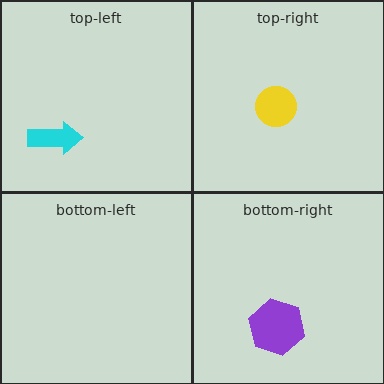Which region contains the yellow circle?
The top-right region.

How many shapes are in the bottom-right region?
1.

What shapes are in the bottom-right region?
The purple hexagon.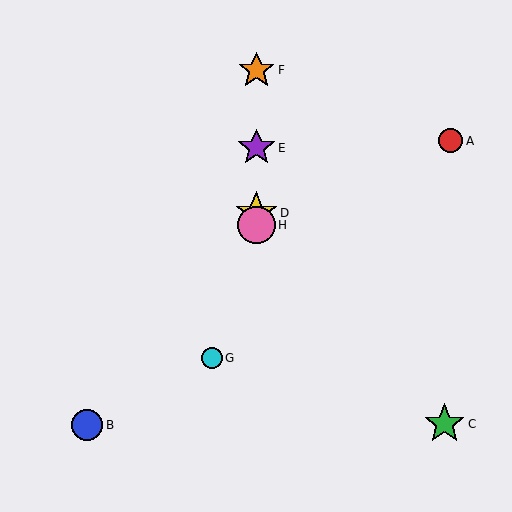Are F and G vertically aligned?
No, F is at x≈256 and G is at x≈212.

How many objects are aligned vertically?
4 objects (D, E, F, H) are aligned vertically.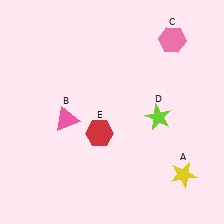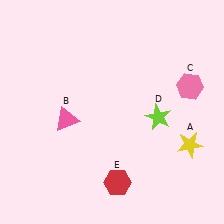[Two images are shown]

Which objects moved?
The objects that moved are: the yellow star (A), the pink hexagon (C), the red hexagon (E).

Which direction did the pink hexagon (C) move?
The pink hexagon (C) moved down.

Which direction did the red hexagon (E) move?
The red hexagon (E) moved down.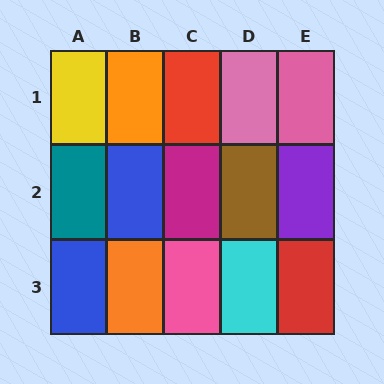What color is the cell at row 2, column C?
Magenta.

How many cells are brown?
1 cell is brown.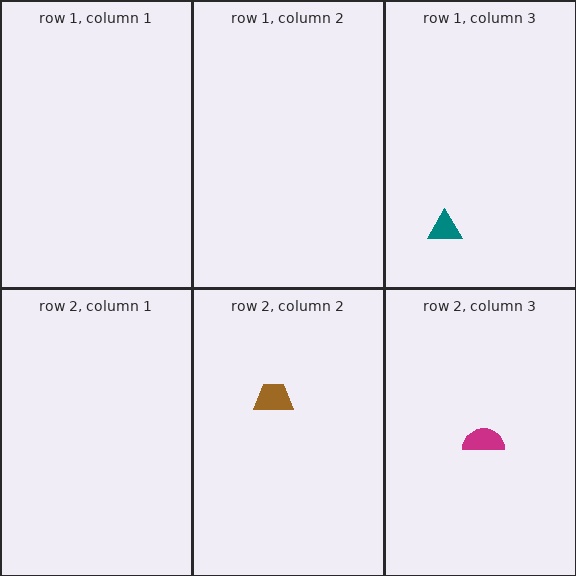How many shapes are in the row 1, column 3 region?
1.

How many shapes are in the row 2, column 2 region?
1.